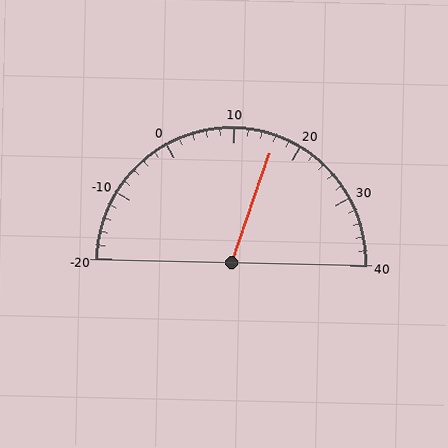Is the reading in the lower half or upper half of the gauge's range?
The reading is in the upper half of the range (-20 to 40).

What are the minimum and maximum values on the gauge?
The gauge ranges from -20 to 40.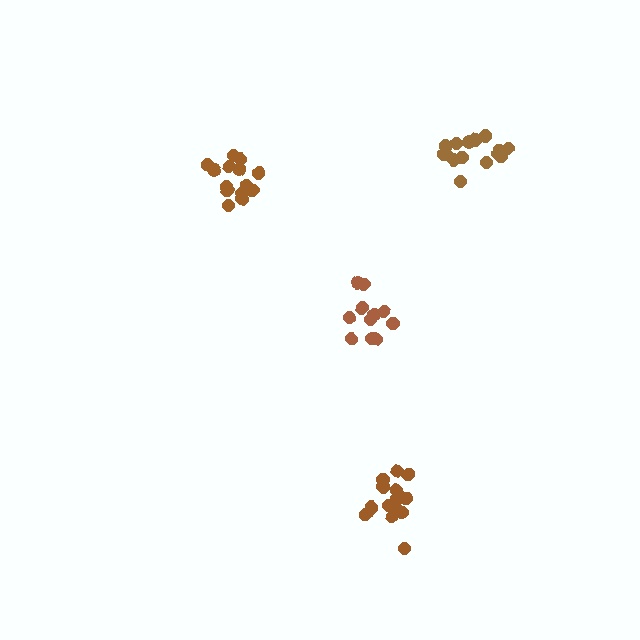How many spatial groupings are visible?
There are 4 spatial groupings.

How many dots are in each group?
Group 1: 15 dots, Group 2: 14 dots, Group 3: 11 dots, Group 4: 17 dots (57 total).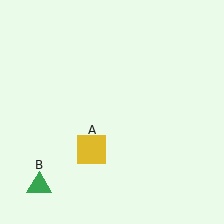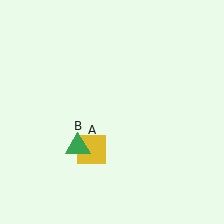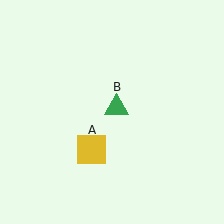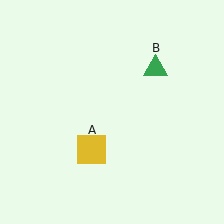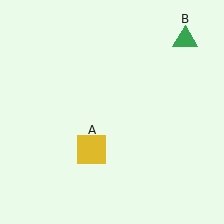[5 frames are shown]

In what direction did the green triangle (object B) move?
The green triangle (object B) moved up and to the right.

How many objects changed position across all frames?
1 object changed position: green triangle (object B).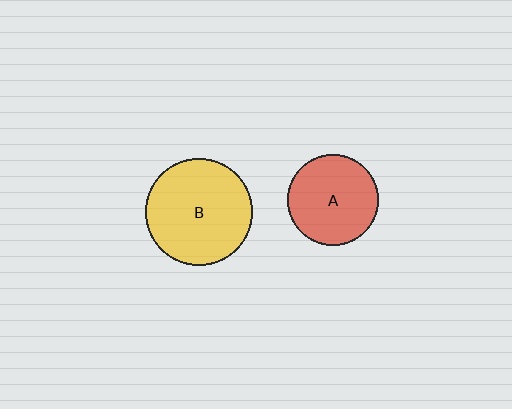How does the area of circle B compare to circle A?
Approximately 1.4 times.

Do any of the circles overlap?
No, none of the circles overlap.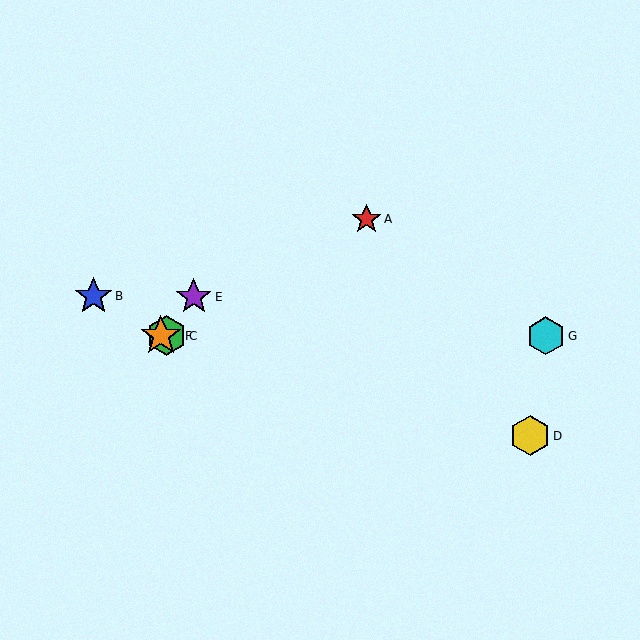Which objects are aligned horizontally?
Objects C, F, G are aligned horizontally.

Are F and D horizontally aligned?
No, F is at y≈336 and D is at y≈436.